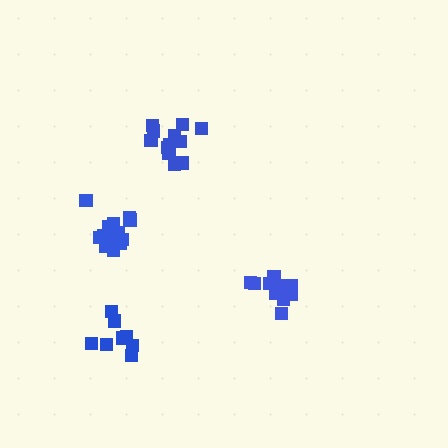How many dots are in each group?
Group 1: 14 dots, Group 2: 13 dots, Group 3: 8 dots, Group 4: 12 dots (47 total).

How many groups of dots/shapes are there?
There are 4 groups.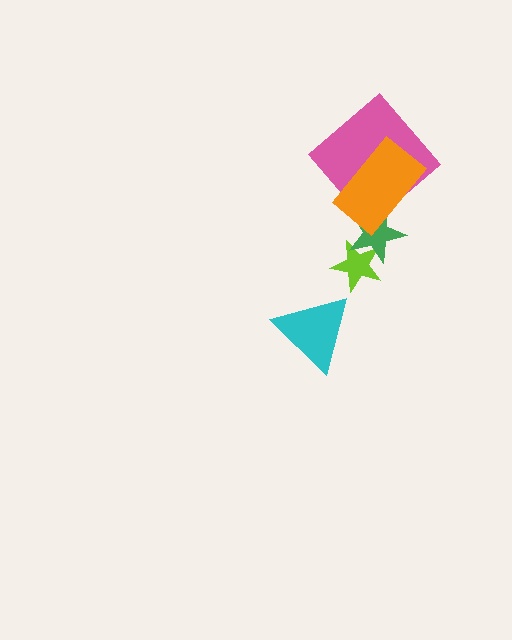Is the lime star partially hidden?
Yes, it is partially covered by another shape.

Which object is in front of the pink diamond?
The orange rectangle is in front of the pink diamond.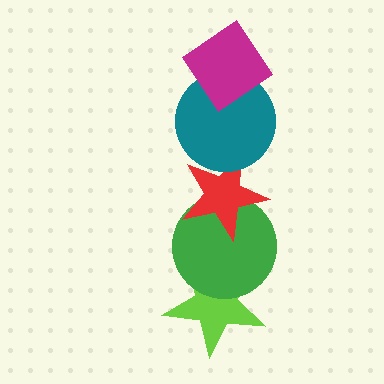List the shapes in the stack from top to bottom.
From top to bottom: the magenta diamond, the teal circle, the red star, the green circle, the lime star.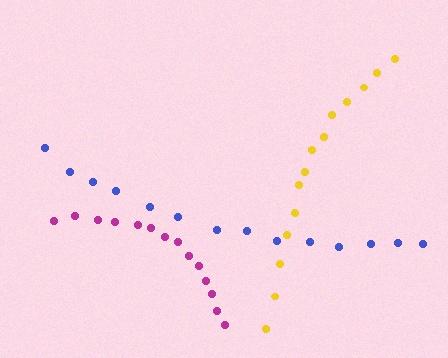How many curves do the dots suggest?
There are 3 distinct paths.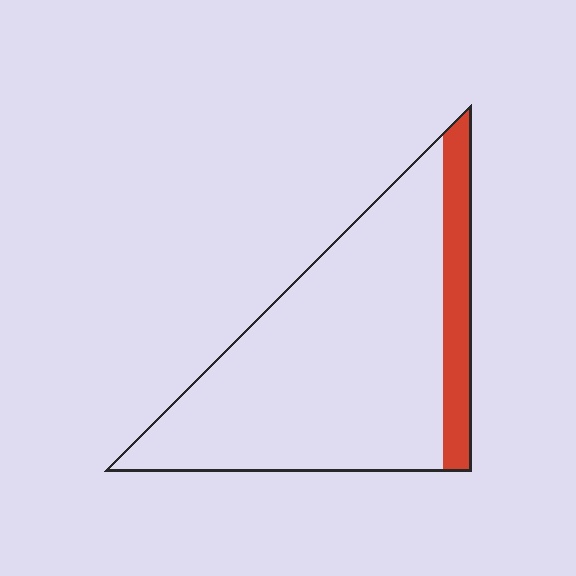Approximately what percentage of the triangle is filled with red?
Approximately 15%.